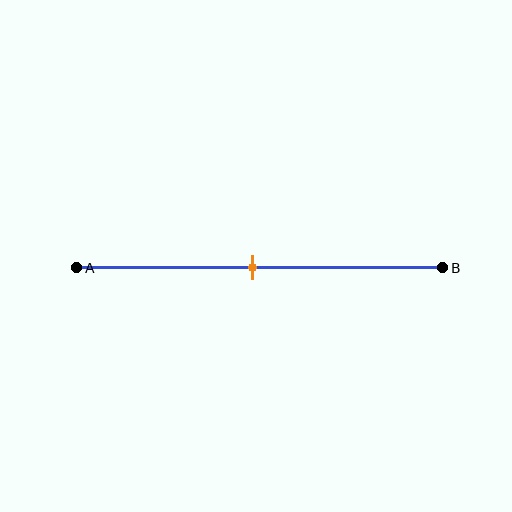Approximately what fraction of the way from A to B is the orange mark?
The orange mark is approximately 50% of the way from A to B.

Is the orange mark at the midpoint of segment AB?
Yes, the mark is approximately at the midpoint.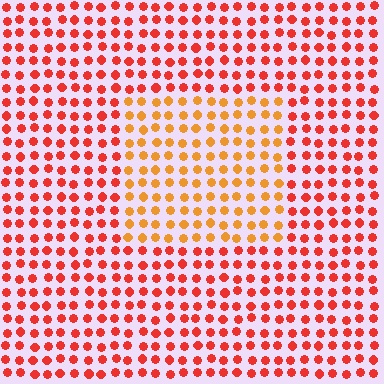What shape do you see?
I see a rectangle.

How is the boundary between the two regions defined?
The boundary is defined purely by a slight shift in hue (about 32 degrees). Spacing, size, and orientation are identical on both sides.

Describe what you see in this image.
The image is filled with small red elements in a uniform arrangement. A rectangle-shaped region is visible where the elements are tinted to a slightly different hue, forming a subtle color boundary.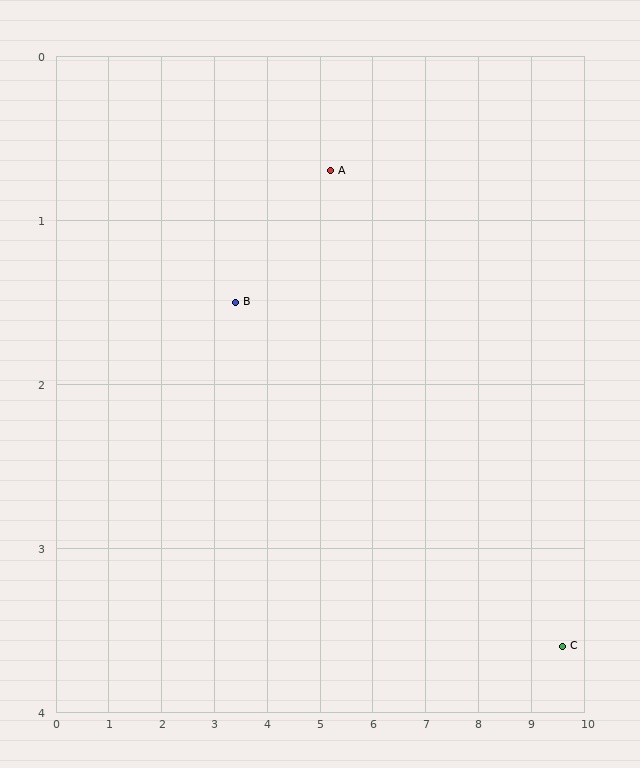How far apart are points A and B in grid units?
Points A and B are about 2.0 grid units apart.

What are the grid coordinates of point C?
Point C is at approximately (9.6, 3.6).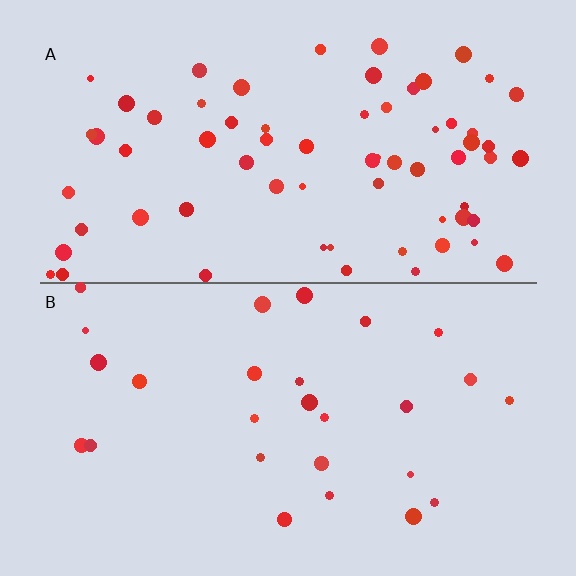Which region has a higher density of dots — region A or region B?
A (the top).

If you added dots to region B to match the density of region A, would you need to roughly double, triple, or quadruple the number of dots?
Approximately triple.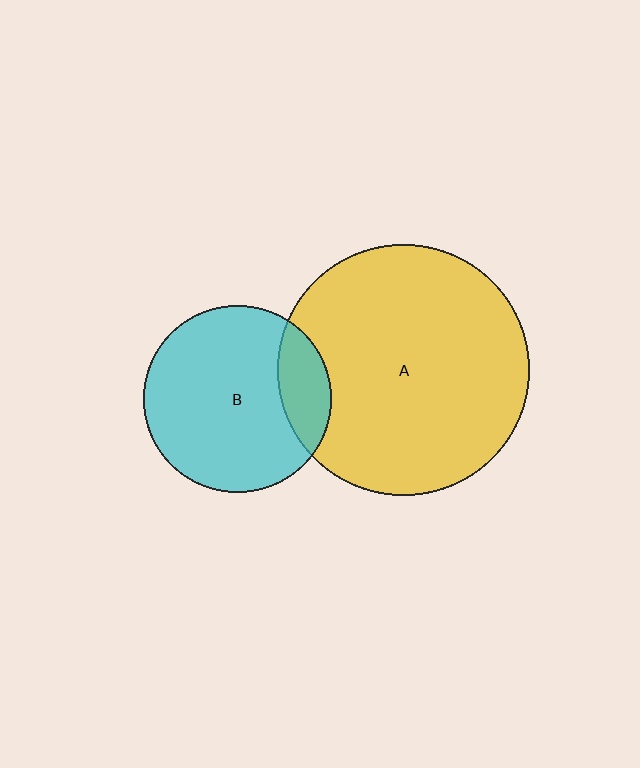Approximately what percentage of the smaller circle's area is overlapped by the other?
Approximately 15%.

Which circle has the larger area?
Circle A (yellow).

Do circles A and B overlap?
Yes.